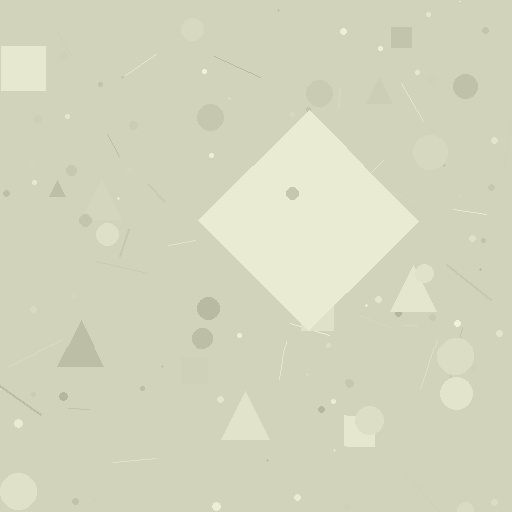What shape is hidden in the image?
A diamond is hidden in the image.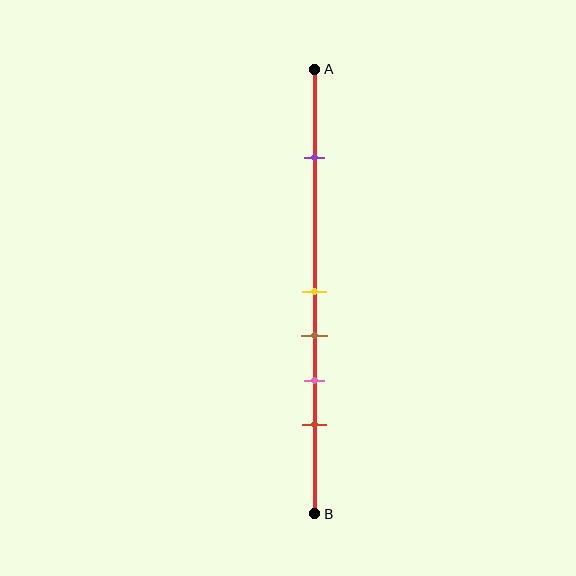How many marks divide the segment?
There are 5 marks dividing the segment.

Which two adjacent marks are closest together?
The yellow and brown marks are the closest adjacent pair.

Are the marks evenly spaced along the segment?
No, the marks are not evenly spaced.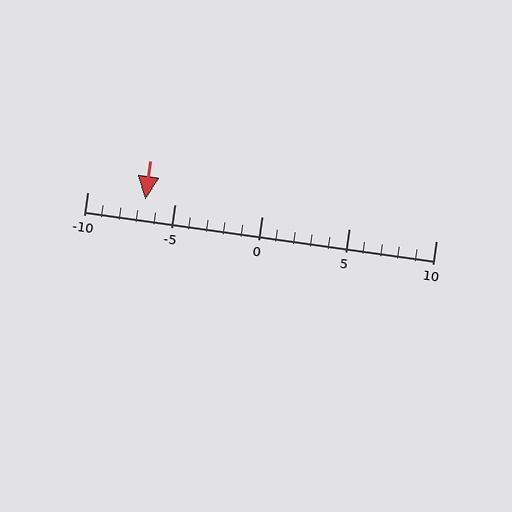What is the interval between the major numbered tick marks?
The major tick marks are spaced 5 units apart.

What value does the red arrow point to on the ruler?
The red arrow points to approximately -7.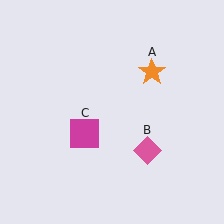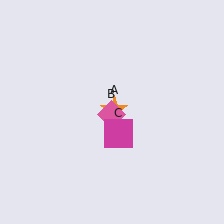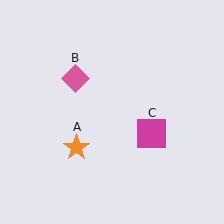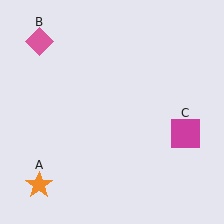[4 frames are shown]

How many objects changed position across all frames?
3 objects changed position: orange star (object A), pink diamond (object B), magenta square (object C).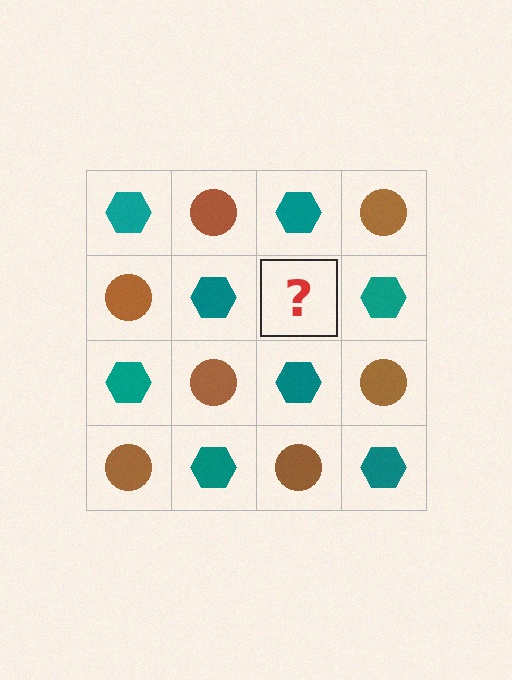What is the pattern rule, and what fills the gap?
The rule is that it alternates teal hexagon and brown circle in a checkerboard pattern. The gap should be filled with a brown circle.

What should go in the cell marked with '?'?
The missing cell should contain a brown circle.